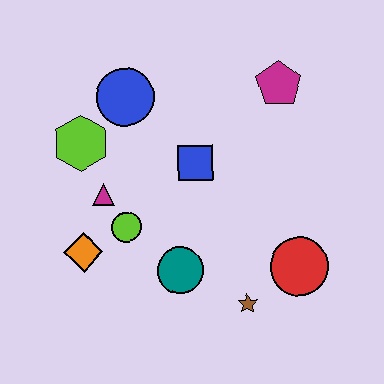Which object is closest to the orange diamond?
The lime circle is closest to the orange diamond.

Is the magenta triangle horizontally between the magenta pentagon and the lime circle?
No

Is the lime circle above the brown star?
Yes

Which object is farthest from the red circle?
The lime hexagon is farthest from the red circle.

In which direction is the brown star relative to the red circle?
The brown star is to the left of the red circle.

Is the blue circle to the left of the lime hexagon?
No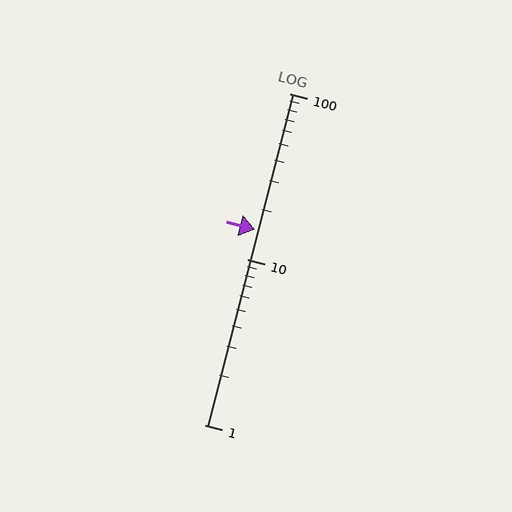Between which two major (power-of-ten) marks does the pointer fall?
The pointer is between 10 and 100.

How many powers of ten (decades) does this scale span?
The scale spans 2 decades, from 1 to 100.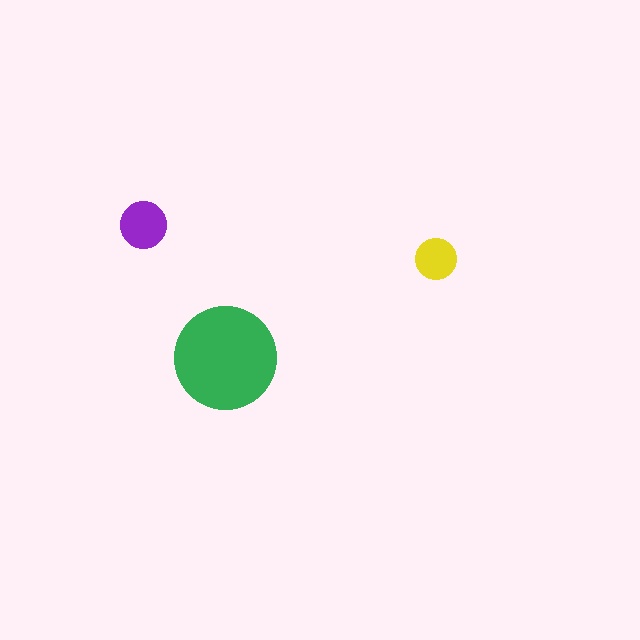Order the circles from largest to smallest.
the green one, the purple one, the yellow one.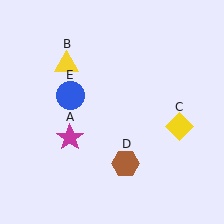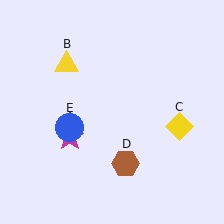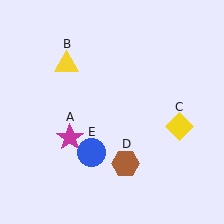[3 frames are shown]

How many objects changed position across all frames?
1 object changed position: blue circle (object E).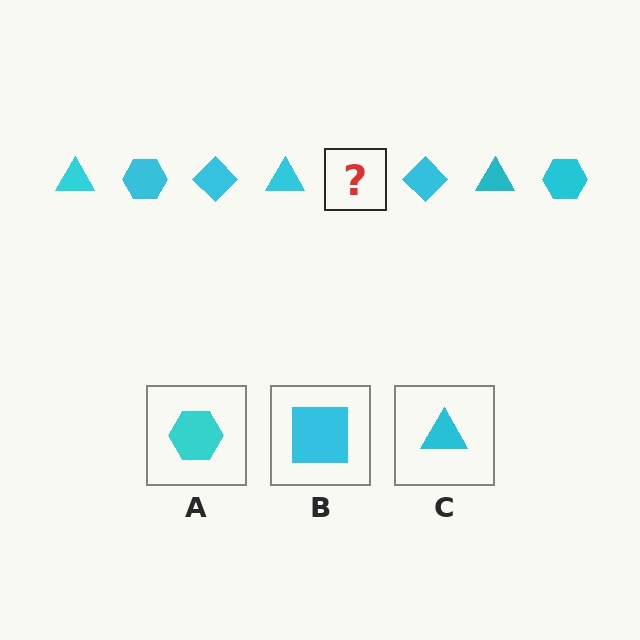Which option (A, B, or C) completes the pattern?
A.